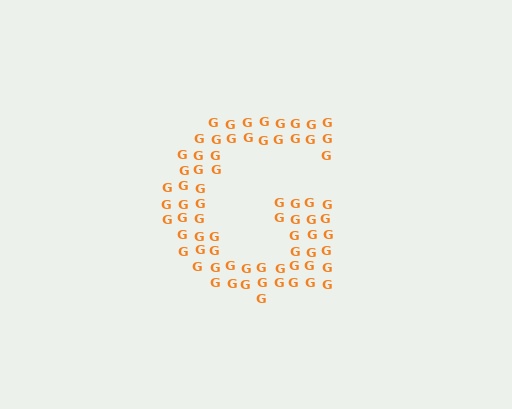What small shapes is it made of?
It is made of small letter G's.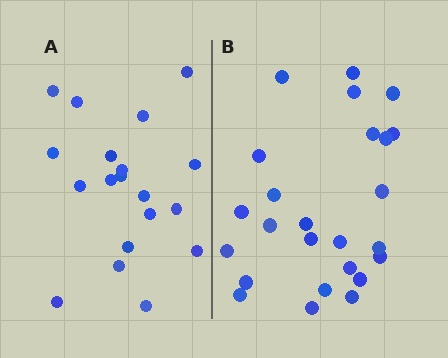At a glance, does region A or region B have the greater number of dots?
Region B (the right region) has more dots.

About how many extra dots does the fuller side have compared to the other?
Region B has about 6 more dots than region A.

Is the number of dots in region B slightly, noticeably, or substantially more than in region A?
Region B has noticeably more, but not dramatically so. The ratio is roughly 1.3 to 1.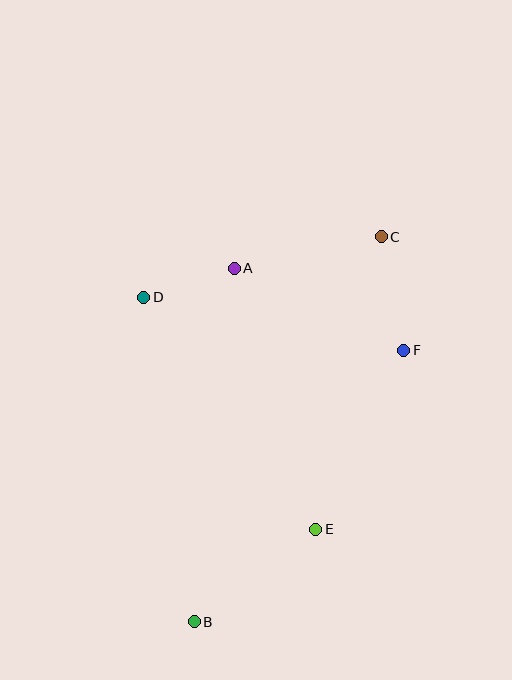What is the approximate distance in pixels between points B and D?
The distance between B and D is approximately 328 pixels.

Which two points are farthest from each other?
Points B and C are farthest from each other.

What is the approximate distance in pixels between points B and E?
The distance between B and E is approximately 153 pixels.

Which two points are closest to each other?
Points A and D are closest to each other.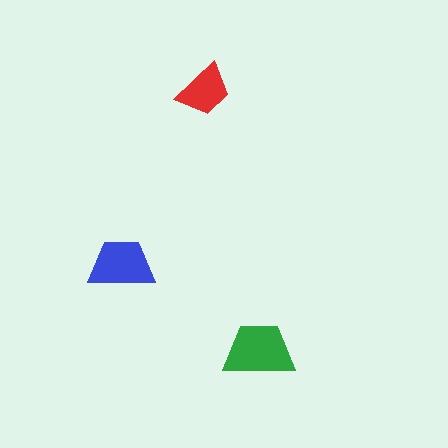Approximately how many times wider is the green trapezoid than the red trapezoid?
About 1.5 times wider.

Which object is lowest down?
The green trapezoid is bottommost.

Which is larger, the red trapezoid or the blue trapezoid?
The blue one.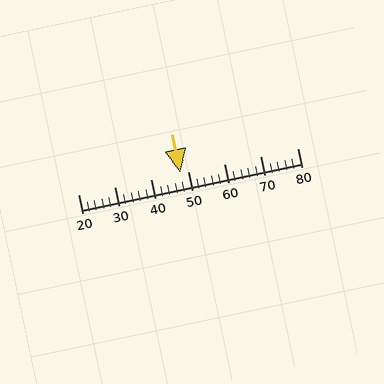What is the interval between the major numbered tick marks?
The major tick marks are spaced 10 units apart.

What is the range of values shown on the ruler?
The ruler shows values from 20 to 80.